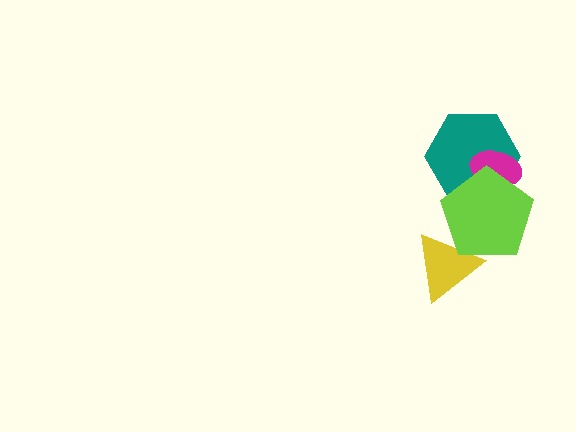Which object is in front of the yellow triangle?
The lime pentagon is in front of the yellow triangle.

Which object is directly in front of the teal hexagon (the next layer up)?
The magenta ellipse is directly in front of the teal hexagon.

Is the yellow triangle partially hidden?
Yes, it is partially covered by another shape.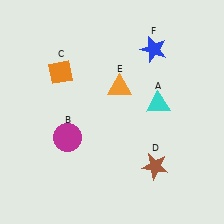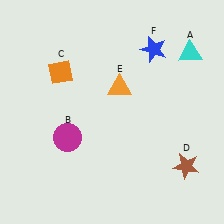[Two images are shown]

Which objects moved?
The objects that moved are: the cyan triangle (A), the brown star (D).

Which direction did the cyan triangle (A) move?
The cyan triangle (A) moved up.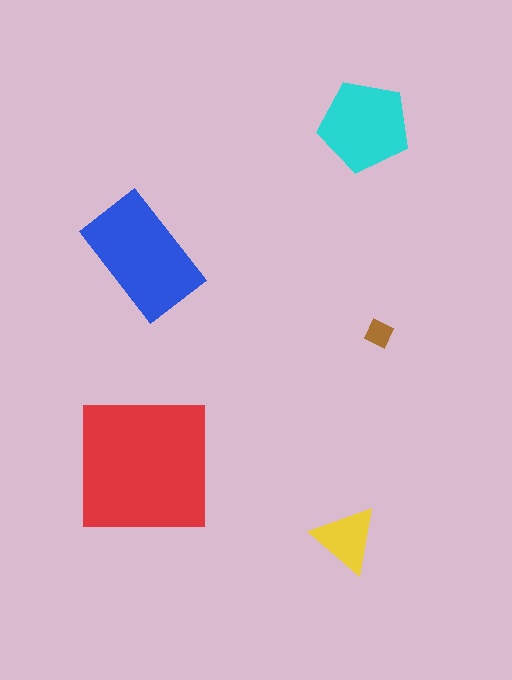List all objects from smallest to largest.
The brown diamond, the yellow triangle, the cyan pentagon, the blue rectangle, the red square.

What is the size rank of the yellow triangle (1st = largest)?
4th.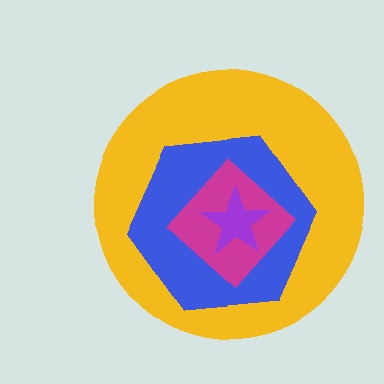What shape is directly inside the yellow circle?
The blue hexagon.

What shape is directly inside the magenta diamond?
The purple star.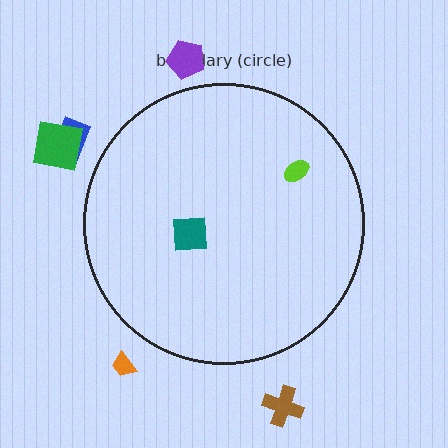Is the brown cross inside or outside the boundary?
Outside.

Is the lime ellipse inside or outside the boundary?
Inside.